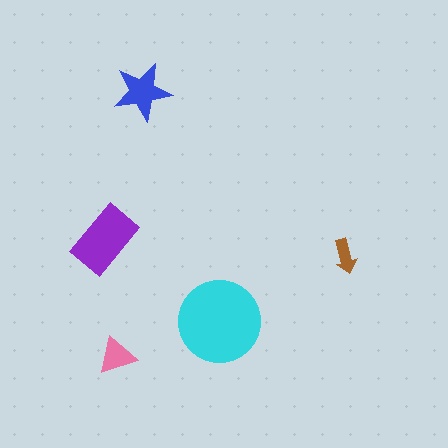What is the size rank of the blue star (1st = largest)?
3rd.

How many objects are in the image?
There are 5 objects in the image.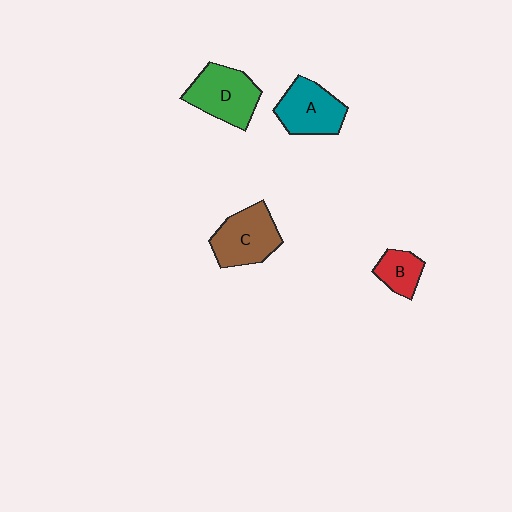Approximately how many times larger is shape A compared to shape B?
Approximately 1.8 times.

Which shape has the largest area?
Shape D (green).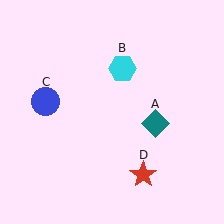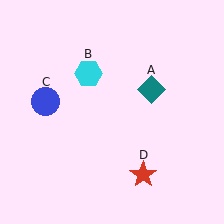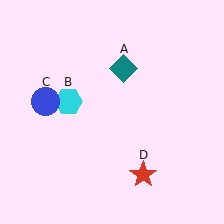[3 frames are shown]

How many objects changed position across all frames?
2 objects changed position: teal diamond (object A), cyan hexagon (object B).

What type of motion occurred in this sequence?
The teal diamond (object A), cyan hexagon (object B) rotated counterclockwise around the center of the scene.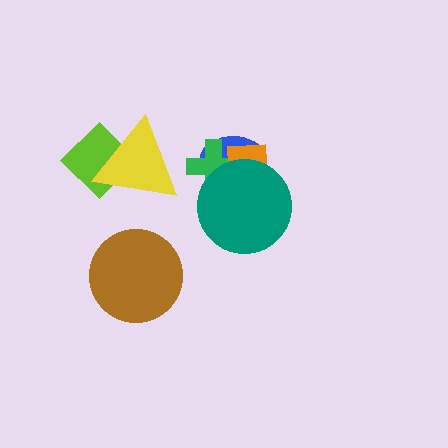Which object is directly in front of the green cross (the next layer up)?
The orange square is directly in front of the green cross.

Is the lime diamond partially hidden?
Yes, it is partially covered by another shape.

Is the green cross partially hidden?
Yes, it is partially covered by another shape.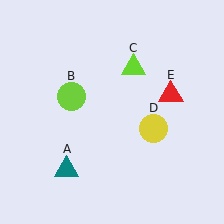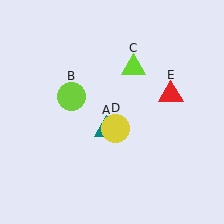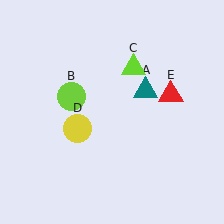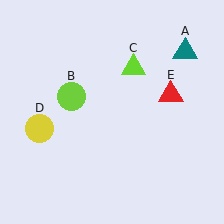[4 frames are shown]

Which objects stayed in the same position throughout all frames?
Lime circle (object B) and lime triangle (object C) and red triangle (object E) remained stationary.